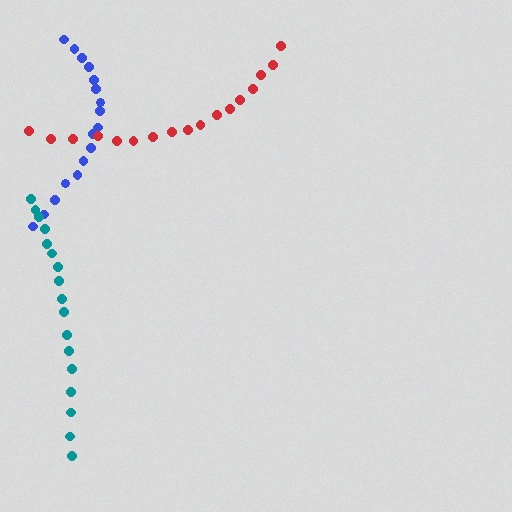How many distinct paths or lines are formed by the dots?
There are 3 distinct paths.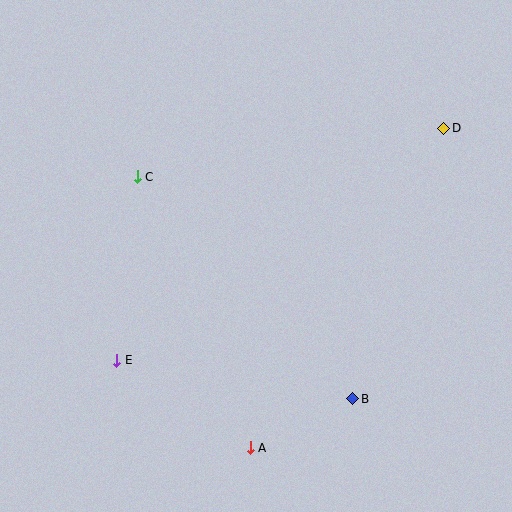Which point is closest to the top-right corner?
Point D is closest to the top-right corner.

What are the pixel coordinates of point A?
Point A is at (250, 448).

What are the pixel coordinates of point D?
Point D is at (444, 128).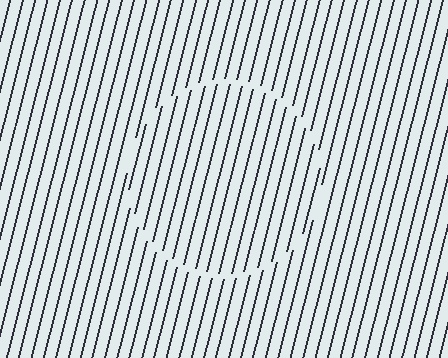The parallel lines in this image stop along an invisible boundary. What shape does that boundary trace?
An illusory circle. The interior of the shape contains the same grating, shifted by half a period — the contour is defined by the phase discontinuity where line-ends from the inner and outer gratings abut.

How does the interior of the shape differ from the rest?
The interior of the shape contains the same grating, shifted by half a period — the contour is defined by the phase discontinuity where line-ends from the inner and outer gratings abut.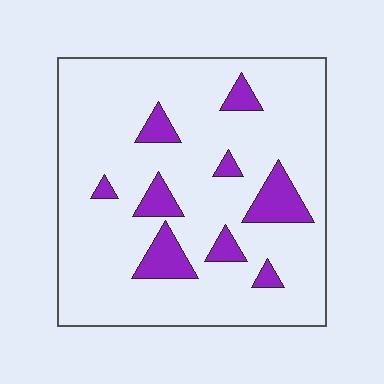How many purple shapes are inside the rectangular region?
9.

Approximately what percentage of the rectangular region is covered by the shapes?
Approximately 15%.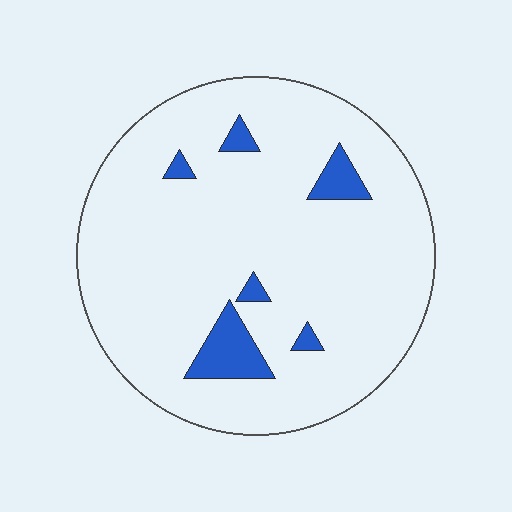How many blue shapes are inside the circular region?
6.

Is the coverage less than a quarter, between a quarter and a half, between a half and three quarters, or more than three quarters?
Less than a quarter.